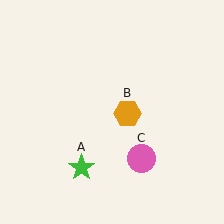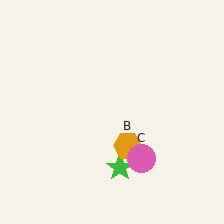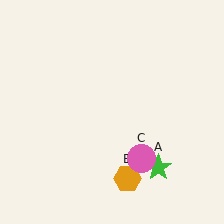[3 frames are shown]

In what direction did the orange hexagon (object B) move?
The orange hexagon (object B) moved down.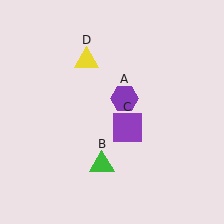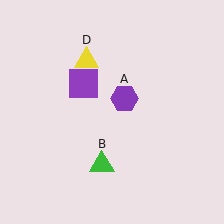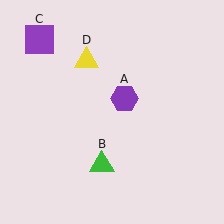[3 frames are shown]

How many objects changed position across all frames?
1 object changed position: purple square (object C).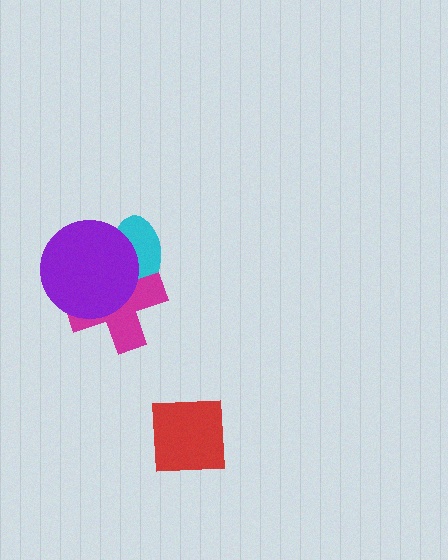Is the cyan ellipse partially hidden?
Yes, it is partially covered by another shape.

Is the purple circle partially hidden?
No, no other shape covers it.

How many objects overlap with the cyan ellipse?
2 objects overlap with the cyan ellipse.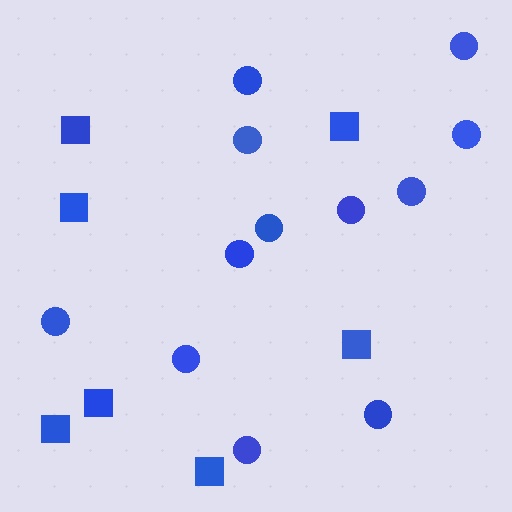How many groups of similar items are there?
There are 2 groups: one group of squares (7) and one group of circles (12).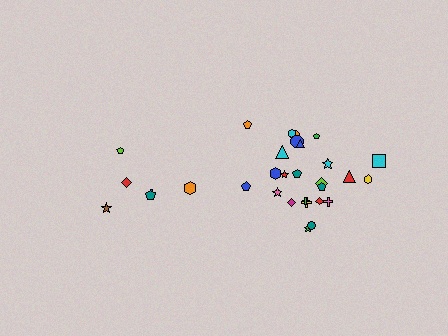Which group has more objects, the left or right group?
The right group.